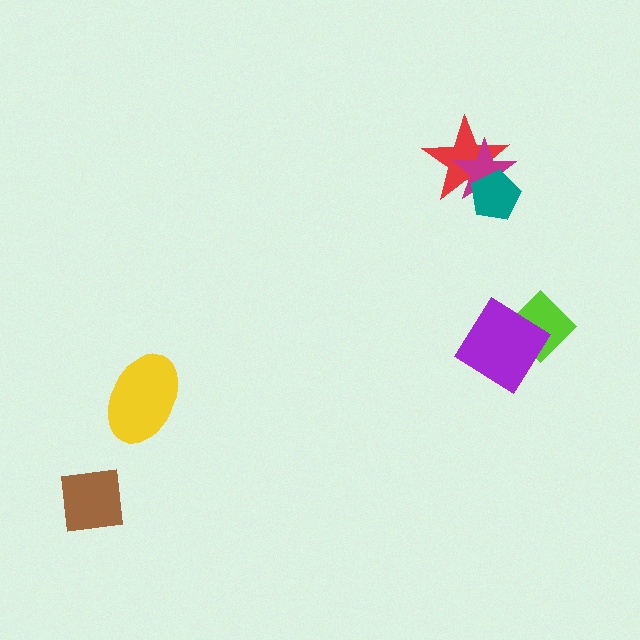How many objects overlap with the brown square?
0 objects overlap with the brown square.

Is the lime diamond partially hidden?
Yes, it is partially covered by another shape.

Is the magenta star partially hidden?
Yes, it is partially covered by another shape.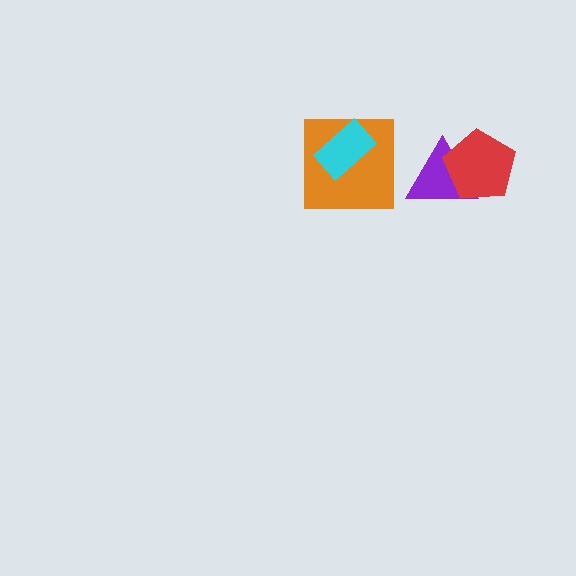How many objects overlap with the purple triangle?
1 object overlaps with the purple triangle.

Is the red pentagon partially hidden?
No, no other shape covers it.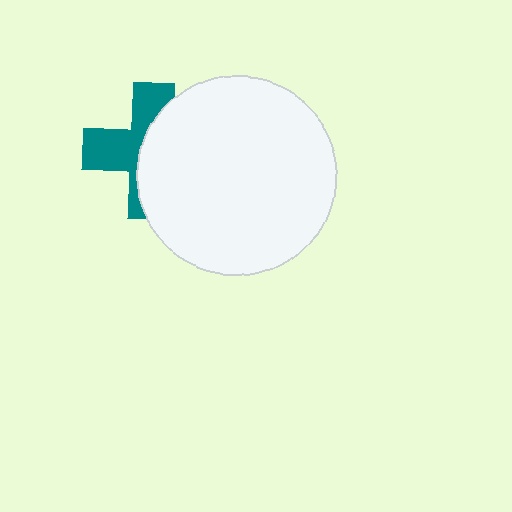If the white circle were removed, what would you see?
You would see the complete teal cross.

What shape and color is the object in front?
The object in front is a white circle.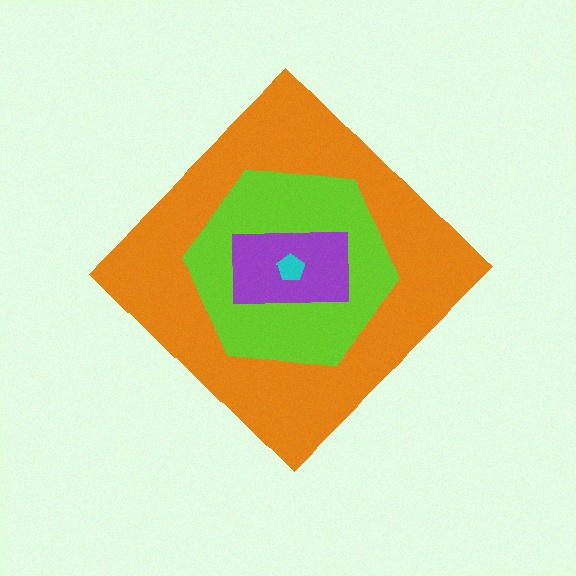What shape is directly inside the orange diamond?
The lime hexagon.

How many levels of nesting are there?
4.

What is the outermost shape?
The orange diamond.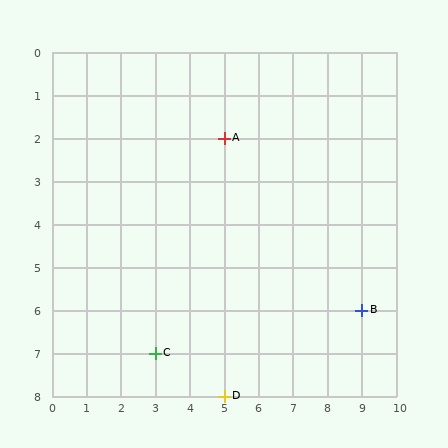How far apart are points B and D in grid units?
Points B and D are 4 columns and 2 rows apart (about 4.5 grid units diagonally).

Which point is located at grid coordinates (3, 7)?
Point C is at (3, 7).